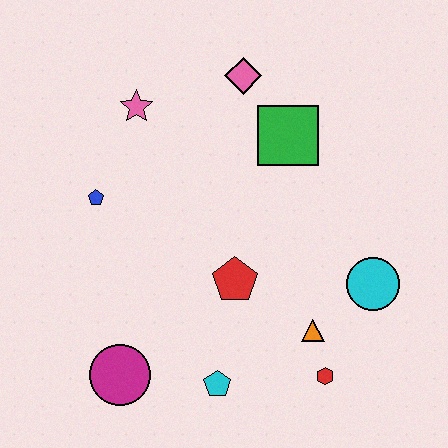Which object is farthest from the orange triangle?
The pink star is farthest from the orange triangle.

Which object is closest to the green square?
The pink diamond is closest to the green square.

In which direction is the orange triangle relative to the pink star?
The orange triangle is below the pink star.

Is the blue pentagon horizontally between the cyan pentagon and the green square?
No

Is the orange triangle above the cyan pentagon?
Yes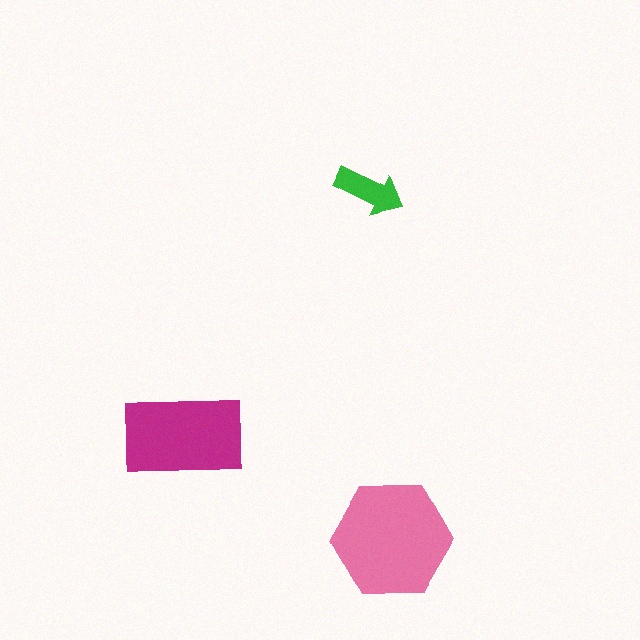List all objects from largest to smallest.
The pink hexagon, the magenta rectangle, the green arrow.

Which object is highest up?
The green arrow is topmost.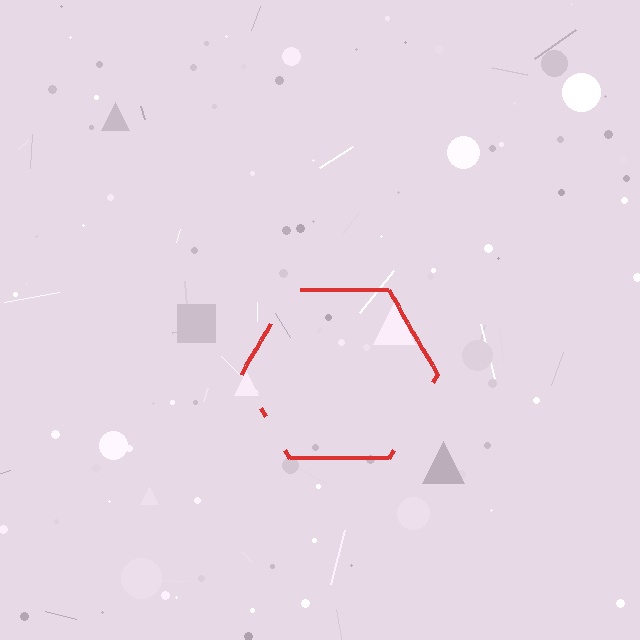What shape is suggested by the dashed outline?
The dashed outline suggests a hexagon.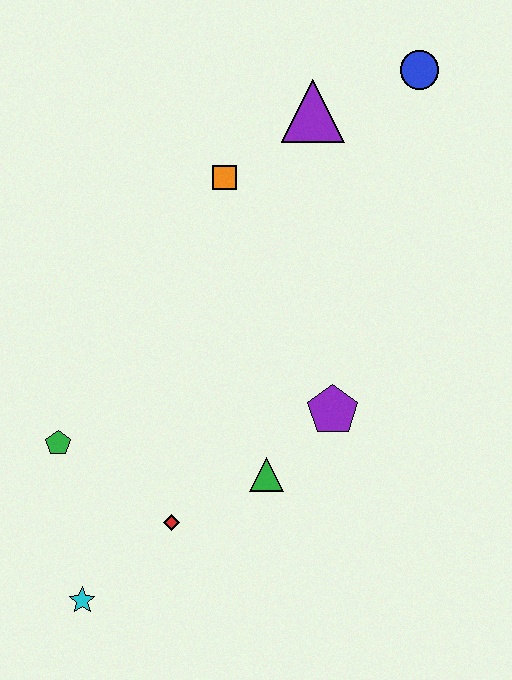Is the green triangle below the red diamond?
No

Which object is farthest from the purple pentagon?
The blue circle is farthest from the purple pentagon.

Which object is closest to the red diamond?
The green triangle is closest to the red diamond.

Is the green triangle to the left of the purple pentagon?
Yes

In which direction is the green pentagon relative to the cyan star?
The green pentagon is above the cyan star.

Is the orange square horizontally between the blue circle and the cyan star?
Yes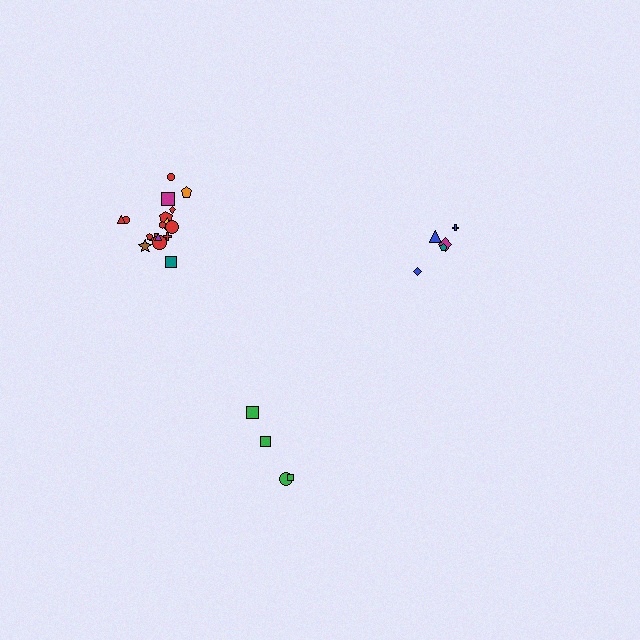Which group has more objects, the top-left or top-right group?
The top-left group.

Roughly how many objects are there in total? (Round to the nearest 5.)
Roughly 25 objects in total.